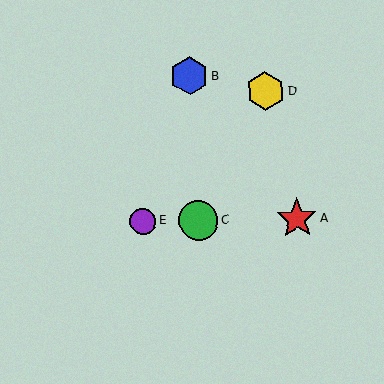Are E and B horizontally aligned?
No, E is at y≈221 and B is at y≈76.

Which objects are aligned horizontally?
Objects A, C, E are aligned horizontally.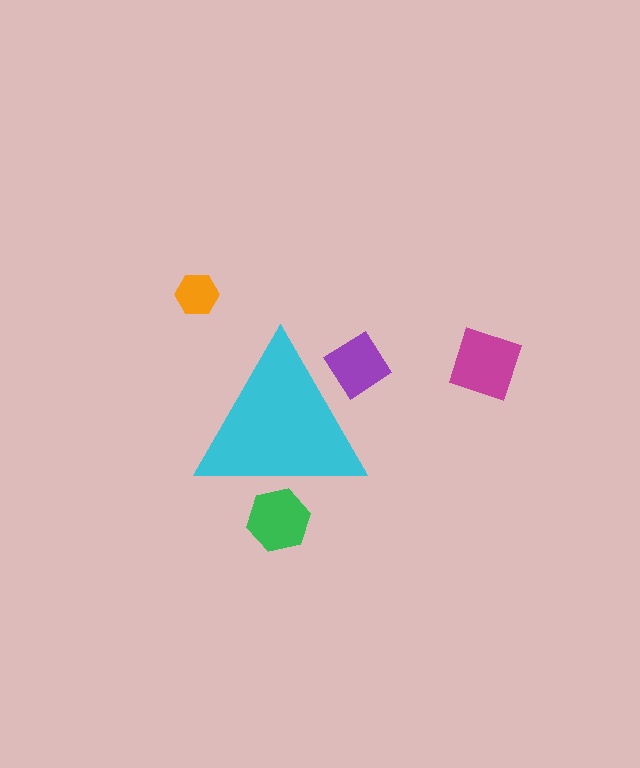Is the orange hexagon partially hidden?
No, the orange hexagon is fully visible.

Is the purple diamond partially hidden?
Yes, the purple diamond is partially hidden behind the cyan triangle.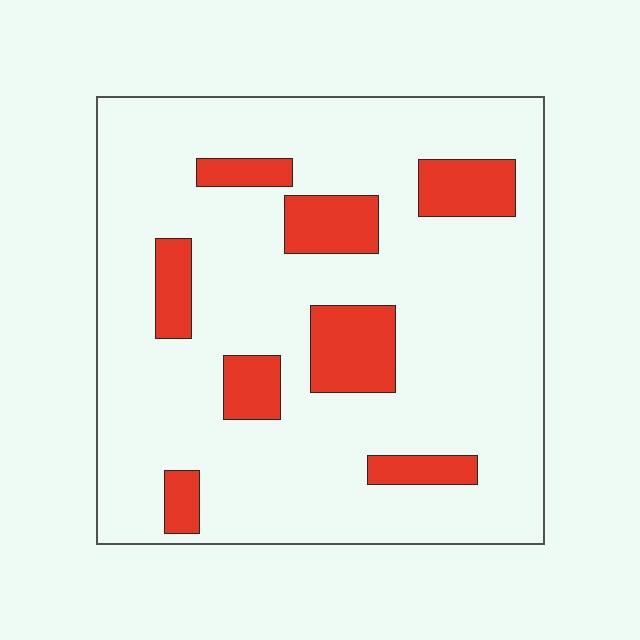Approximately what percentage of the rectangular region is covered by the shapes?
Approximately 15%.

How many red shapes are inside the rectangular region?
8.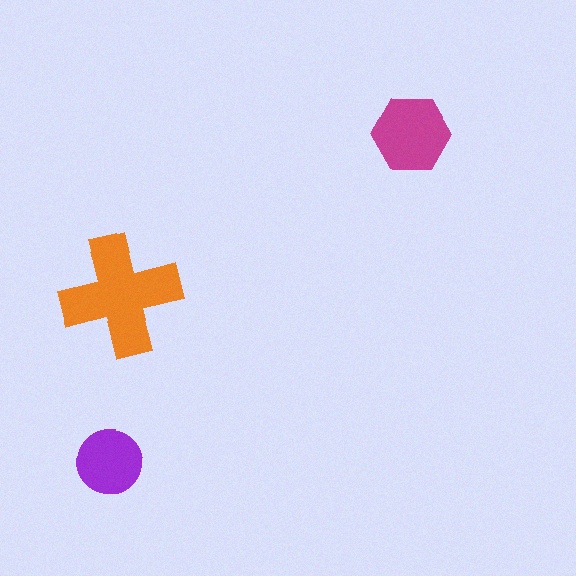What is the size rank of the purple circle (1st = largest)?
3rd.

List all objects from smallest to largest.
The purple circle, the magenta hexagon, the orange cross.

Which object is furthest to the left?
The purple circle is leftmost.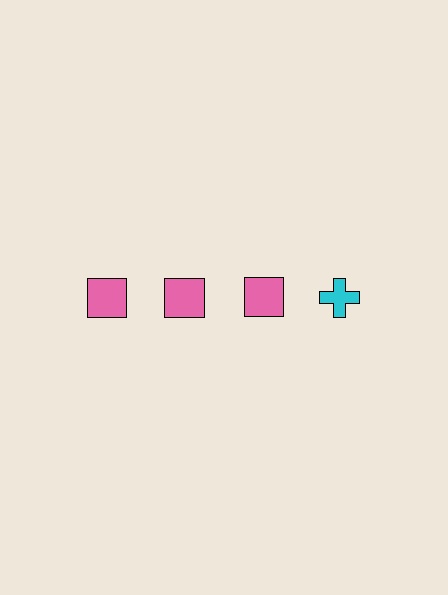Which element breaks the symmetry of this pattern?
The cyan cross in the top row, second from right column breaks the symmetry. All other shapes are pink squares.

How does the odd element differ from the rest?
It differs in both color (cyan instead of pink) and shape (cross instead of square).